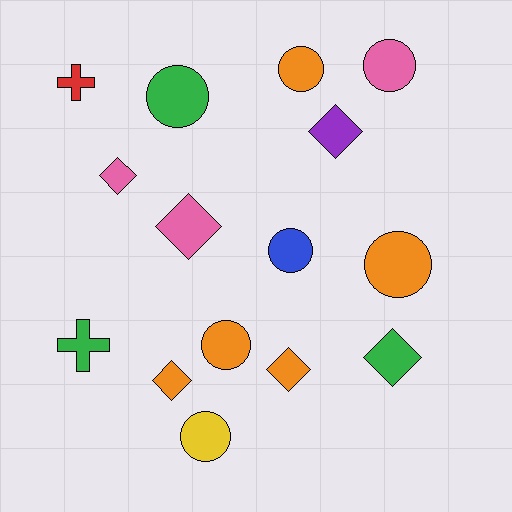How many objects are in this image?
There are 15 objects.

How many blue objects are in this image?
There is 1 blue object.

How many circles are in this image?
There are 7 circles.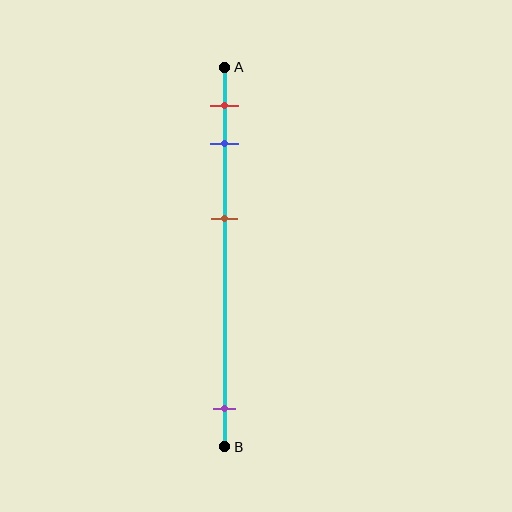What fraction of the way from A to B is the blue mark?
The blue mark is approximately 20% (0.2) of the way from A to B.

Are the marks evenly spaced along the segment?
No, the marks are not evenly spaced.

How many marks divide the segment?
There are 4 marks dividing the segment.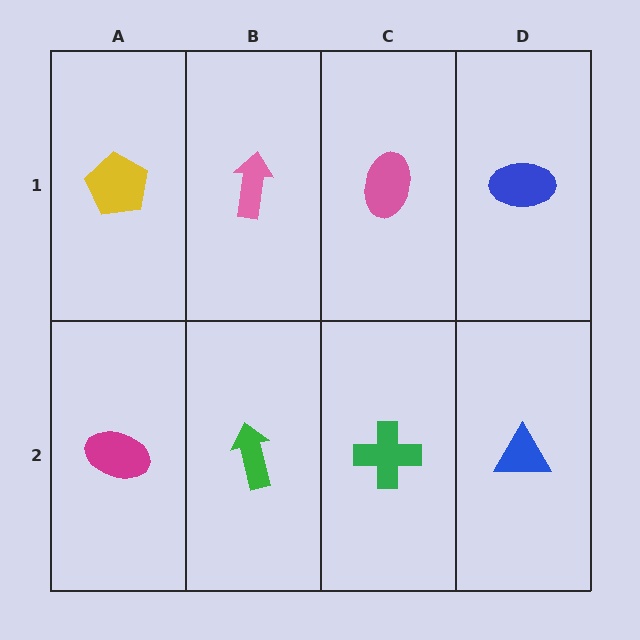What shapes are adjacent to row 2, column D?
A blue ellipse (row 1, column D), a green cross (row 2, column C).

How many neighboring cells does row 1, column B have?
3.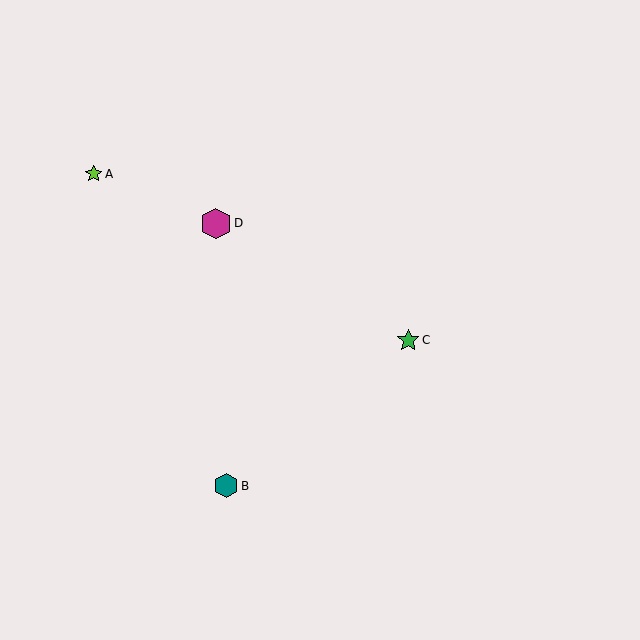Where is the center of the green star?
The center of the green star is at (408, 340).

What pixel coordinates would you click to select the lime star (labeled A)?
Click at (94, 174) to select the lime star A.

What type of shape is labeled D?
Shape D is a magenta hexagon.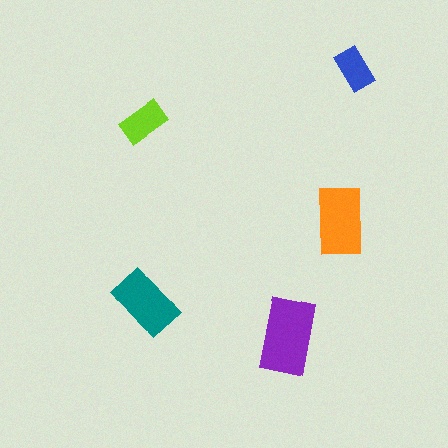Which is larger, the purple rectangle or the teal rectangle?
The purple one.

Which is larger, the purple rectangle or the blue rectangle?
The purple one.